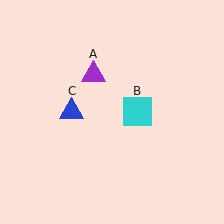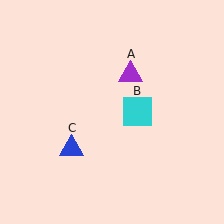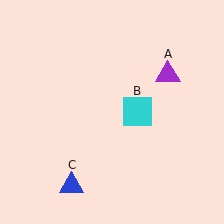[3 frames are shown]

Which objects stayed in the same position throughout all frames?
Cyan square (object B) remained stationary.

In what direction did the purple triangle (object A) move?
The purple triangle (object A) moved right.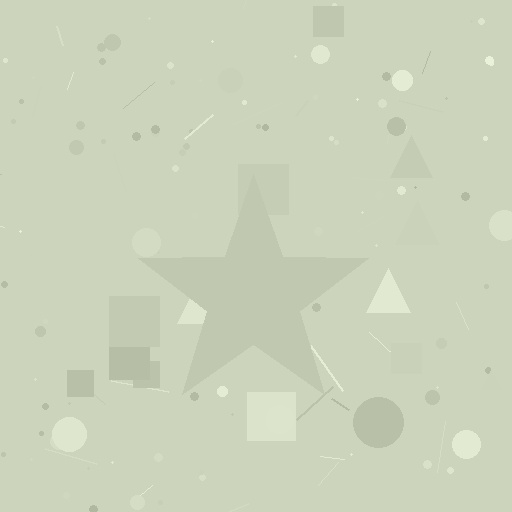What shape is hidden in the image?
A star is hidden in the image.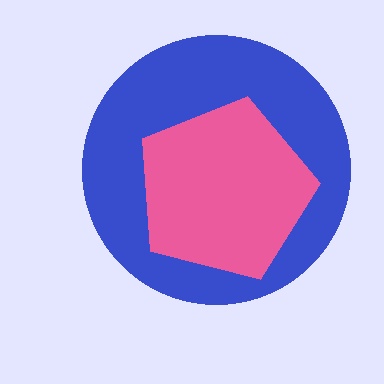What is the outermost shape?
The blue circle.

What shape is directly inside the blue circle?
The pink pentagon.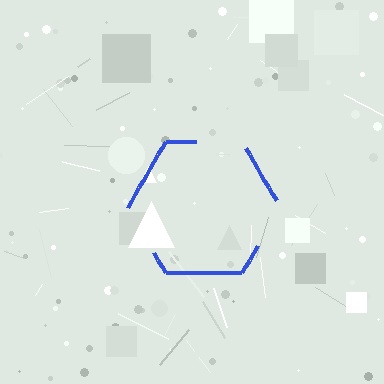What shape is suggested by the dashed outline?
The dashed outline suggests a hexagon.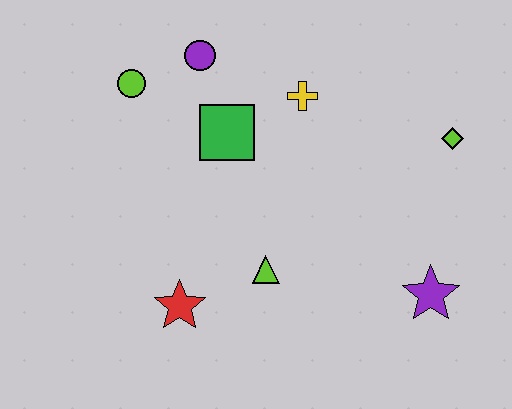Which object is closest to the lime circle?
The purple circle is closest to the lime circle.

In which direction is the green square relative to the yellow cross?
The green square is to the left of the yellow cross.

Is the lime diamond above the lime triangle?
Yes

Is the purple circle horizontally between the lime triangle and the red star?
Yes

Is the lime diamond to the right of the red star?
Yes